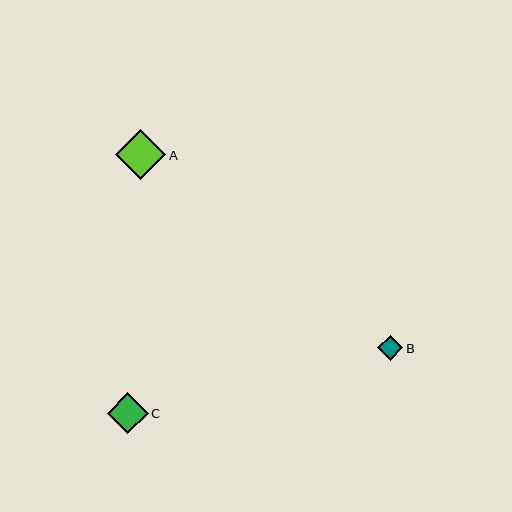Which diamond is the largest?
Diamond A is the largest with a size of approximately 50 pixels.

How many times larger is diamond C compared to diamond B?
Diamond C is approximately 1.6 times the size of diamond B.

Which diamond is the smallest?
Diamond B is the smallest with a size of approximately 26 pixels.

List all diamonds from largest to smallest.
From largest to smallest: A, C, B.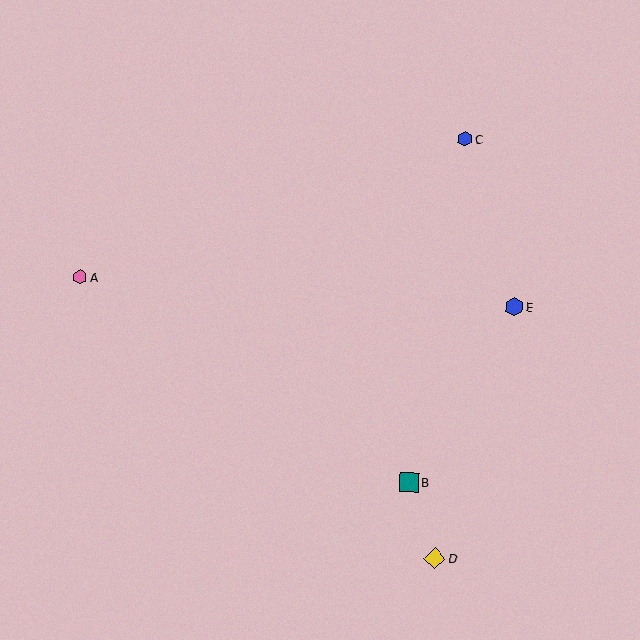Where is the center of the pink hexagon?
The center of the pink hexagon is at (80, 277).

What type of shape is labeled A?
Shape A is a pink hexagon.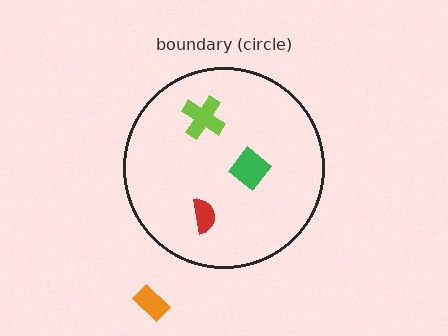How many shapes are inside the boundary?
3 inside, 1 outside.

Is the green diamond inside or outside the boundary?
Inside.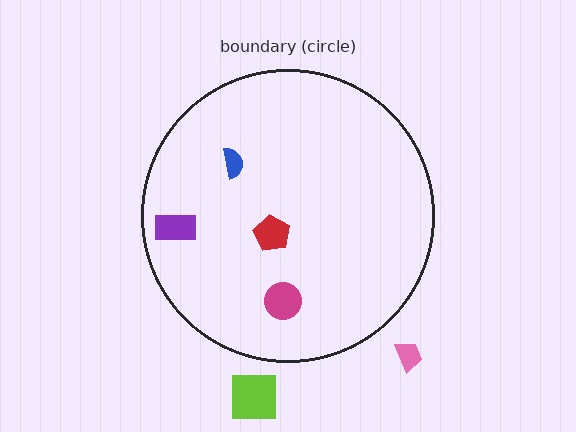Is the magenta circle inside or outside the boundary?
Inside.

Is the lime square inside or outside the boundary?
Outside.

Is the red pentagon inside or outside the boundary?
Inside.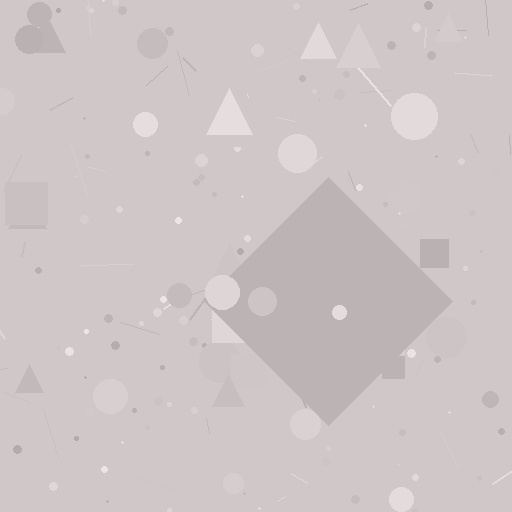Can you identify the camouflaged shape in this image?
The camouflaged shape is a diamond.